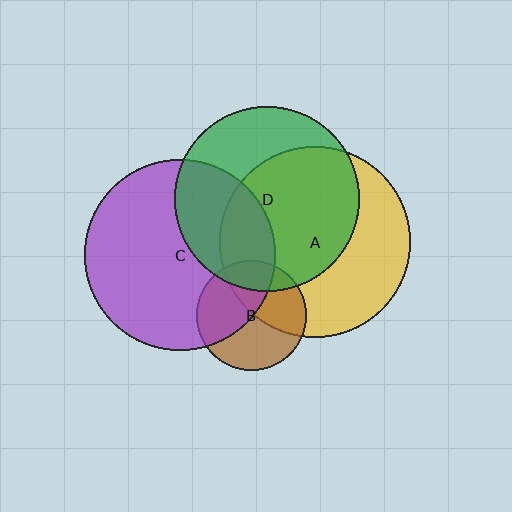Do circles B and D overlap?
Yes.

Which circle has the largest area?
Circle A (yellow).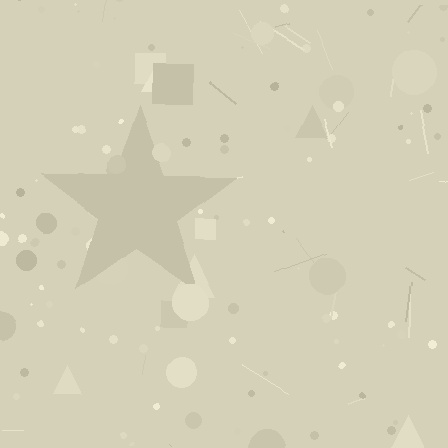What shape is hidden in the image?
A star is hidden in the image.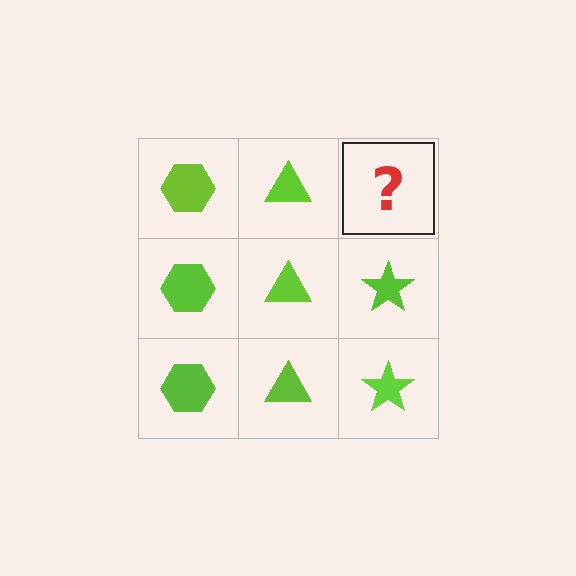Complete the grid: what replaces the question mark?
The question mark should be replaced with a lime star.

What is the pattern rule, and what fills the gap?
The rule is that each column has a consistent shape. The gap should be filled with a lime star.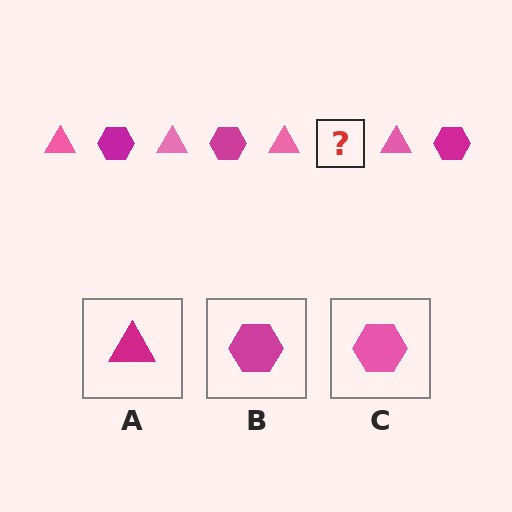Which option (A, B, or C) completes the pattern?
B.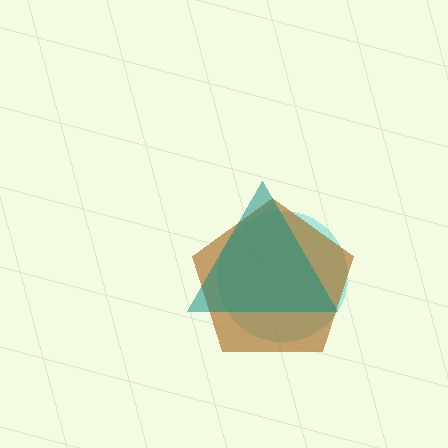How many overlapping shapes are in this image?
There are 3 overlapping shapes in the image.